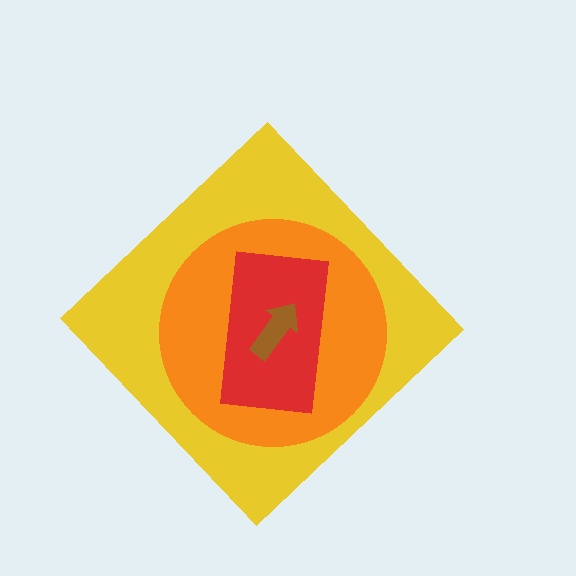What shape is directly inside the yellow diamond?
The orange circle.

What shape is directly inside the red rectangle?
The brown arrow.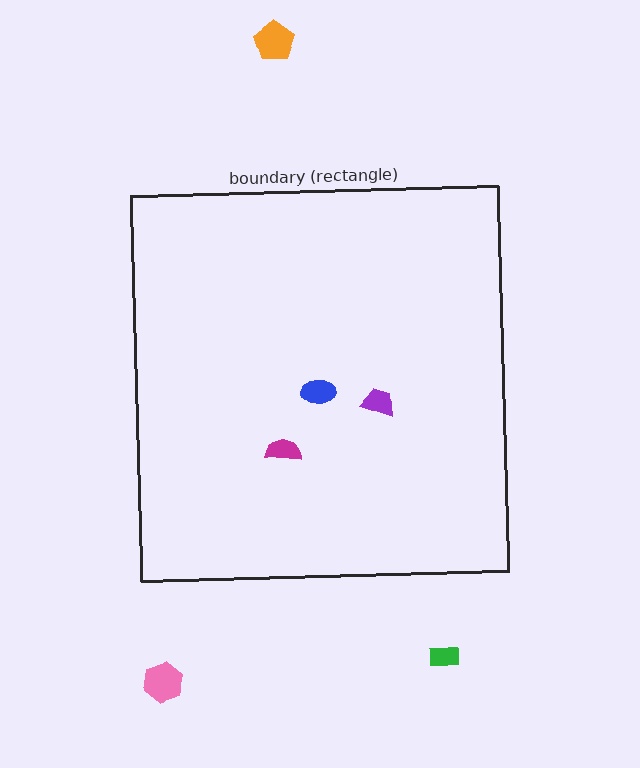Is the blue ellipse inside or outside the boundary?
Inside.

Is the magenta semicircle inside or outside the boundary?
Inside.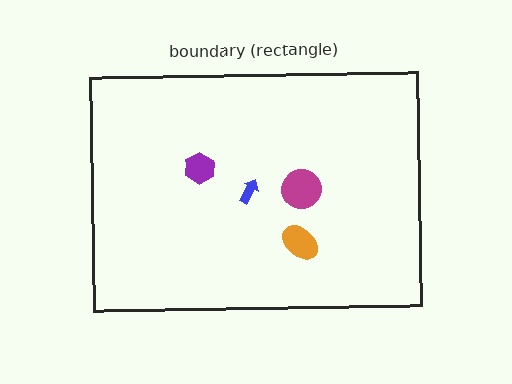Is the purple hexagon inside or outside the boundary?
Inside.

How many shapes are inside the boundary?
4 inside, 0 outside.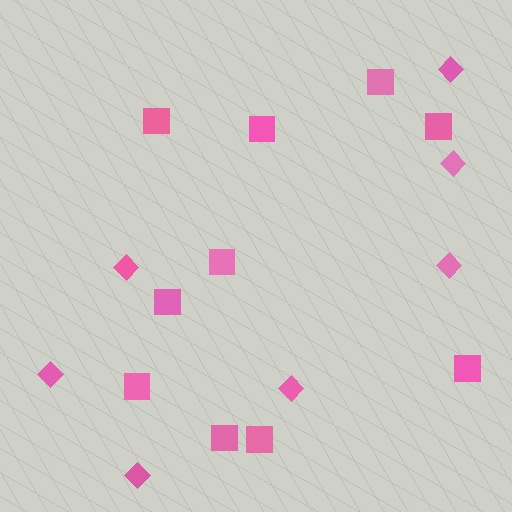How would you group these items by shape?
There are 2 groups: one group of squares (10) and one group of diamonds (7).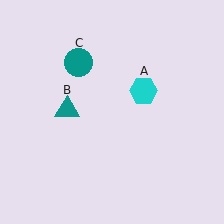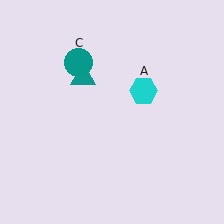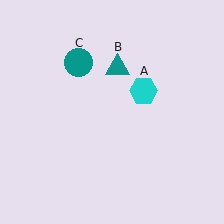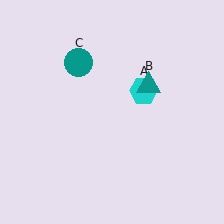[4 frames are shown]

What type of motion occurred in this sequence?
The teal triangle (object B) rotated clockwise around the center of the scene.